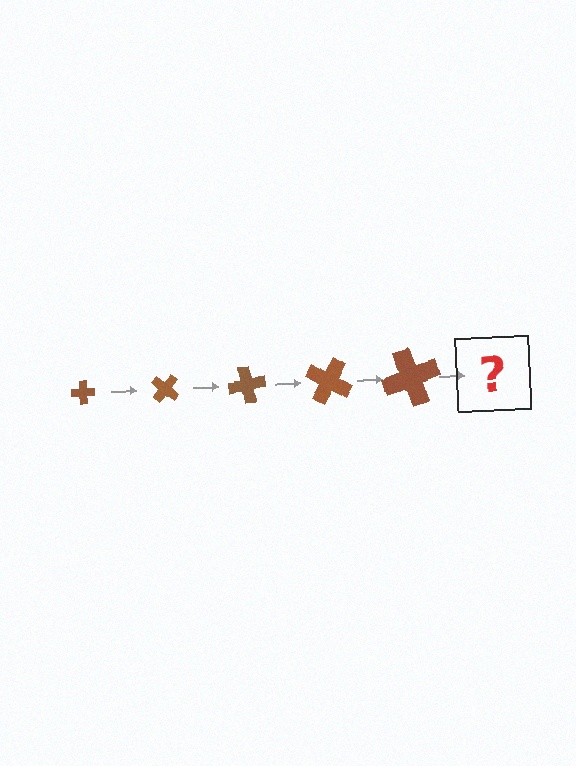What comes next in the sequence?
The next element should be a cross, larger than the previous one and rotated 200 degrees from the start.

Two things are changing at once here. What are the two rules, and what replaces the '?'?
The two rules are that the cross grows larger each step and it rotates 40 degrees each step. The '?' should be a cross, larger than the previous one and rotated 200 degrees from the start.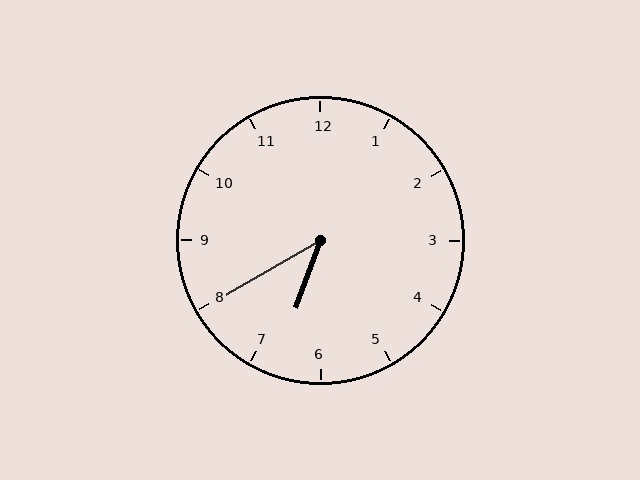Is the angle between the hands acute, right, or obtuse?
It is acute.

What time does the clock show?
6:40.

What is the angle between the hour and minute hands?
Approximately 40 degrees.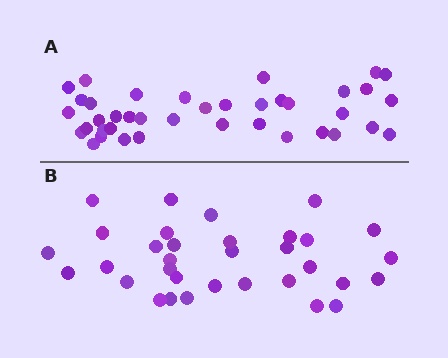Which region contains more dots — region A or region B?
Region A (the top region) has more dots.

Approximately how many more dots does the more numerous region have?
Region A has about 6 more dots than region B.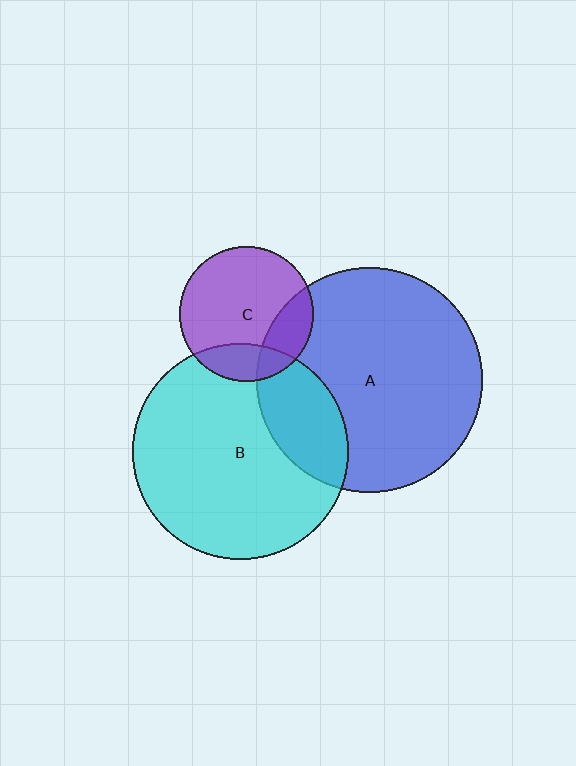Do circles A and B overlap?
Yes.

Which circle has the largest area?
Circle A (blue).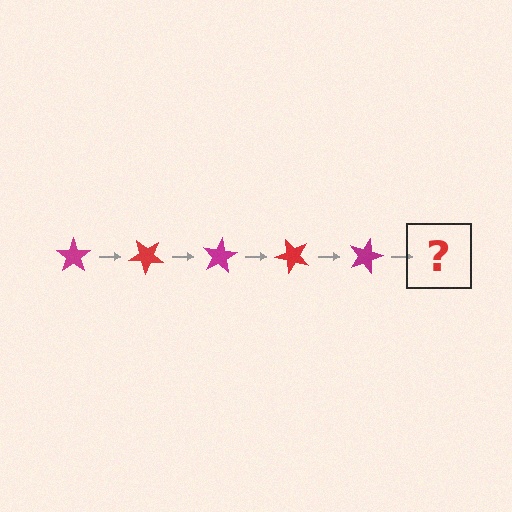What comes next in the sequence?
The next element should be a red star, rotated 200 degrees from the start.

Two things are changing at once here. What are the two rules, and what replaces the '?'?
The two rules are that it rotates 40 degrees each step and the color cycles through magenta and red. The '?' should be a red star, rotated 200 degrees from the start.